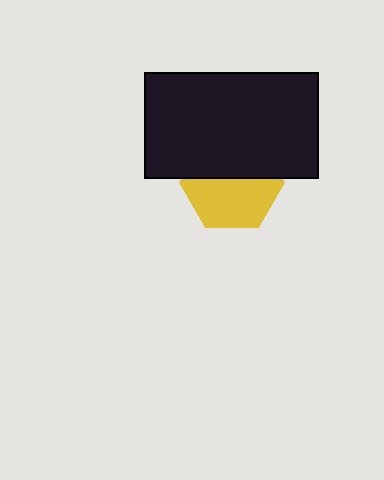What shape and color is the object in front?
The object in front is a black rectangle.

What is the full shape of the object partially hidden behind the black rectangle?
The partially hidden object is a yellow hexagon.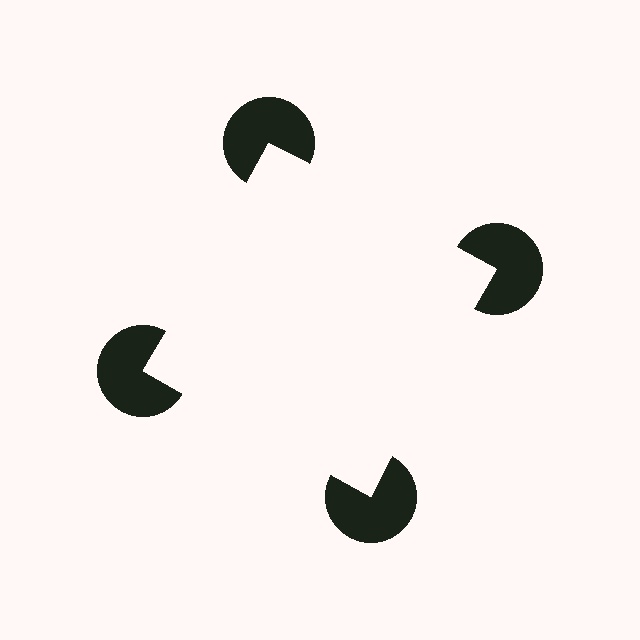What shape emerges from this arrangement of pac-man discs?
An illusory square — its edges are inferred from the aligned wedge cuts in the pac-man discs, not physically drawn.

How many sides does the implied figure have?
4 sides.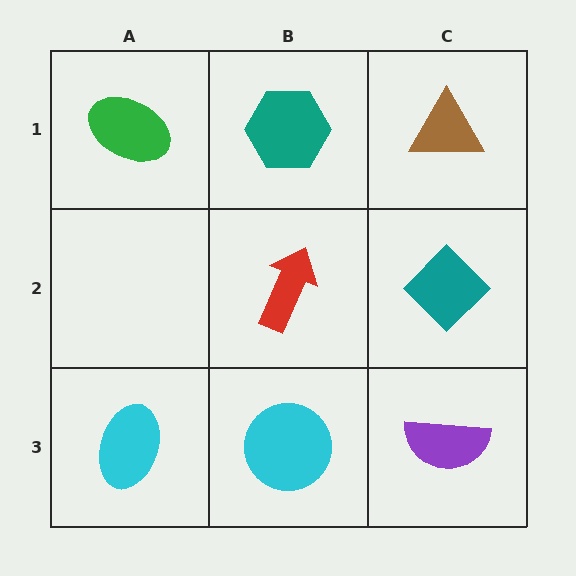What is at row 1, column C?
A brown triangle.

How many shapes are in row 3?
3 shapes.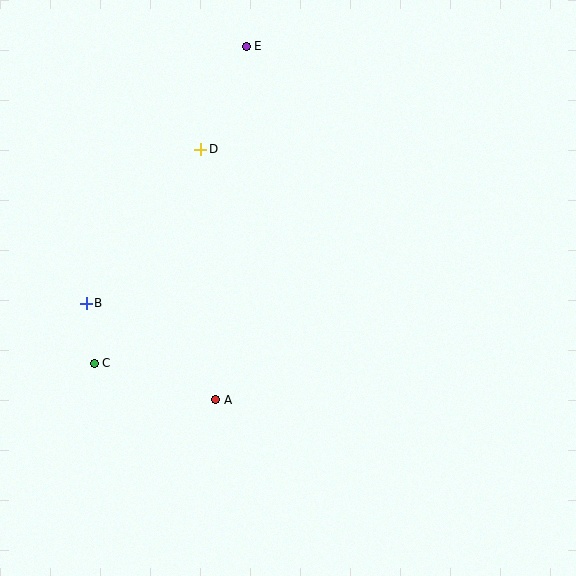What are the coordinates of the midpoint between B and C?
The midpoint between B and C is at (90, 333).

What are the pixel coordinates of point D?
Point D is at (201, 149).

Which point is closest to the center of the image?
Point A at (216, 400) is closest to the center.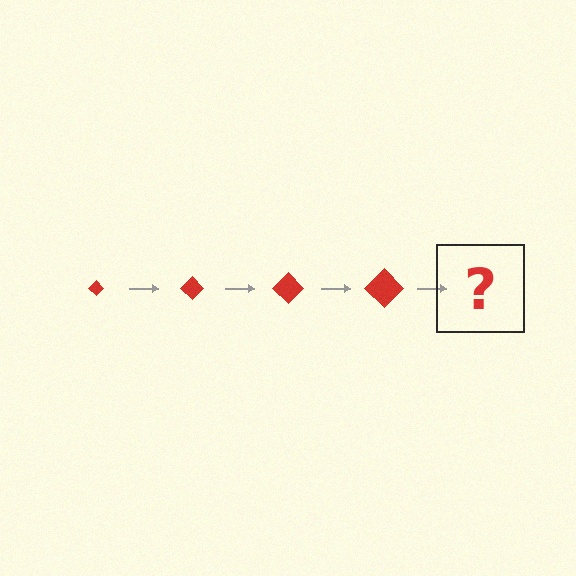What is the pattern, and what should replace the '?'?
The pattern is that the diamond gets progressively larger each step. The '?' should be a red diamond, larger than the previous one.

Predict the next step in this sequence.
The next step is a red diamond, larger than the previous one.